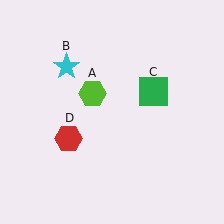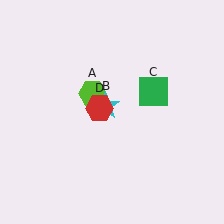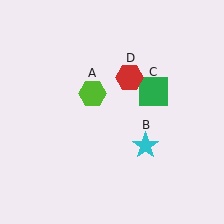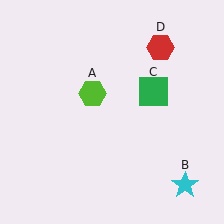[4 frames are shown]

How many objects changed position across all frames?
2 objects changed position: cyan star (object B), red hexagon (object D).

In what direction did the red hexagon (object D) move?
The red hexagon (object D) moved up and to the right.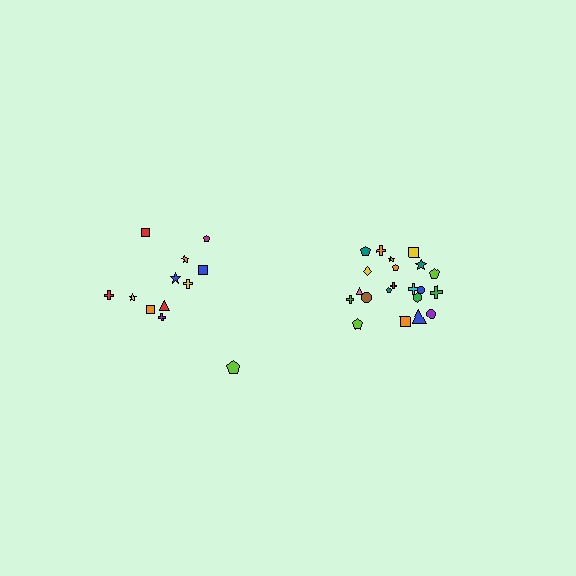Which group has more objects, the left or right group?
The right group.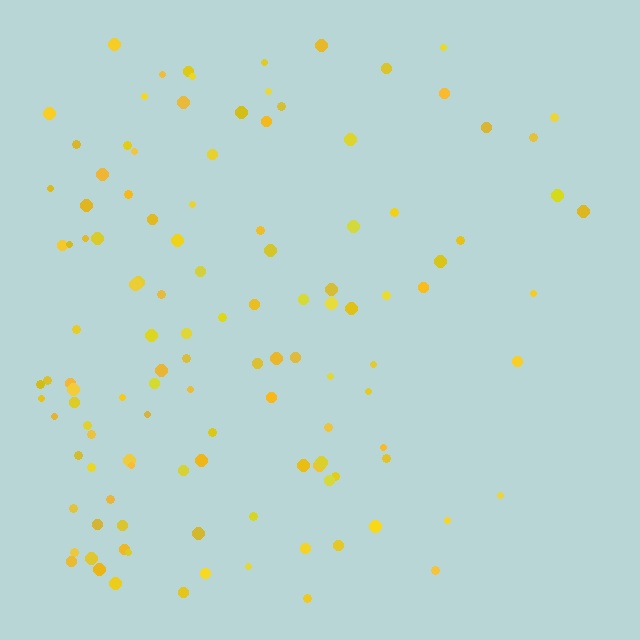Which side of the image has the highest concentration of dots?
The left.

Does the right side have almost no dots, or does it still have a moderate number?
Still a moderate number, just noticeably fewer than the left.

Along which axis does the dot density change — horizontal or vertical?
Horizontal.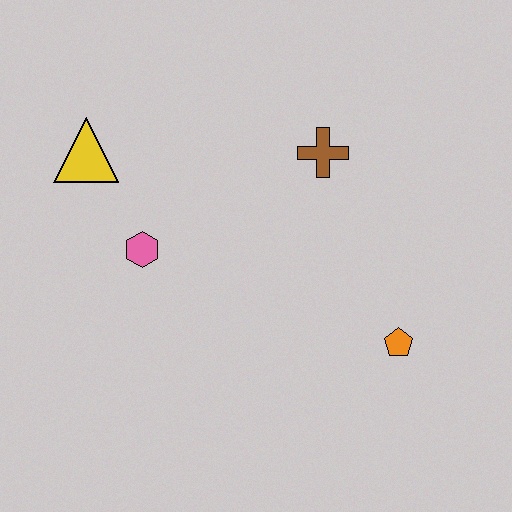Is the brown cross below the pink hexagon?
No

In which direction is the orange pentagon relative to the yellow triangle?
The orange pentagon is to the right of the yellow triangle.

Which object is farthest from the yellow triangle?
The orange pentagon is farthest from the yellow triangle.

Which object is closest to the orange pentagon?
The brown cross is closest to the orange pentagon.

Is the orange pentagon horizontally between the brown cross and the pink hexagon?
No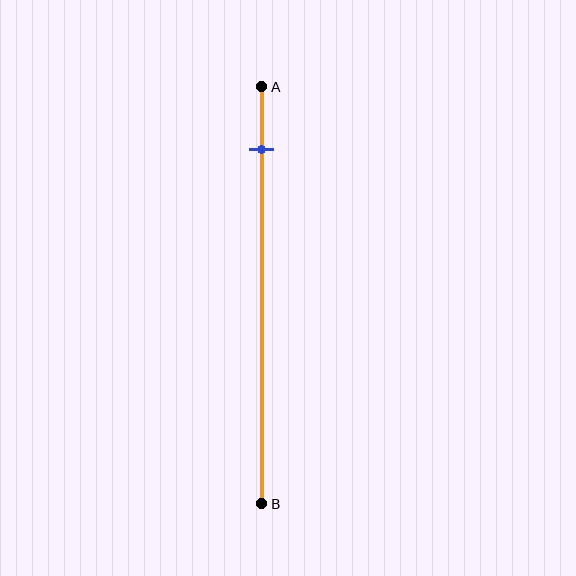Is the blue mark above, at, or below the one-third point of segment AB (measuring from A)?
The blue mark is above the one-third point of segment AB.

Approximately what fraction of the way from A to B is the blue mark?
The blue mark is approximately 15% of the way from A to B.